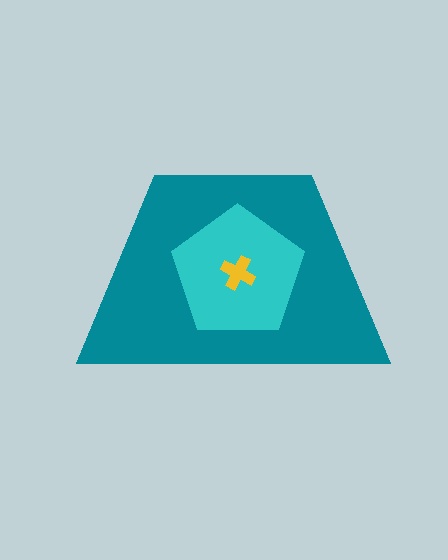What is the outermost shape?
The teal trapezoid.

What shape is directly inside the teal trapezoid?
The cyan pentagon.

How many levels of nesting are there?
3.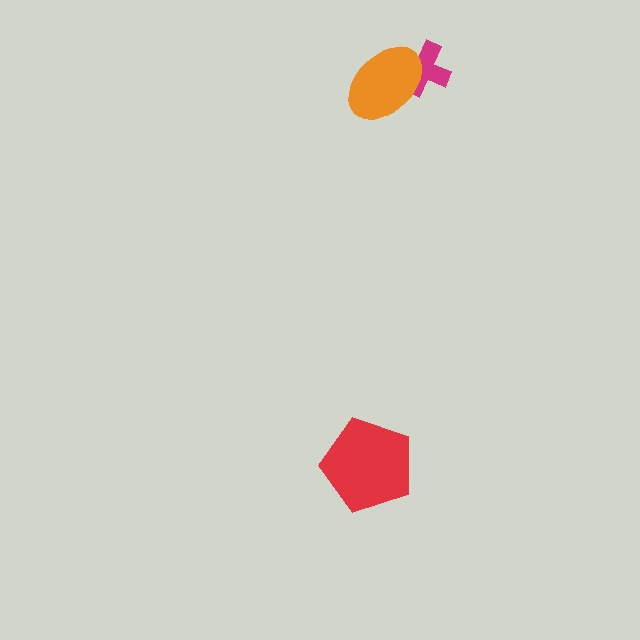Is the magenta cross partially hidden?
Yes, it is partially covered by another shape.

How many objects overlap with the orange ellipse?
1 object overlaps with the orange ellipse.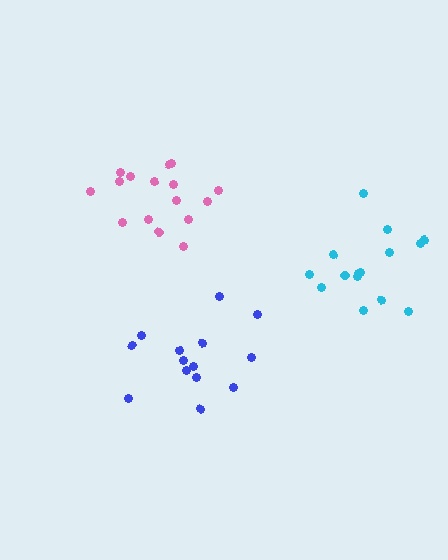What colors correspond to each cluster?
The clusters are colored: pink, cyan, blue.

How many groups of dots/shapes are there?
There are 3 groups.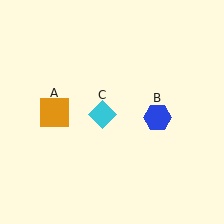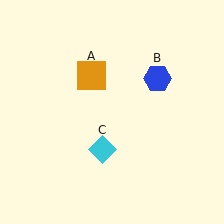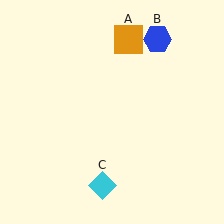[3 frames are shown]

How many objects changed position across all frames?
3 objects changed position: orange square (object A), blue hexagon (object B), cyan diamond (object C).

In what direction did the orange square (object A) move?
The orange square (object A) moved up and to the right.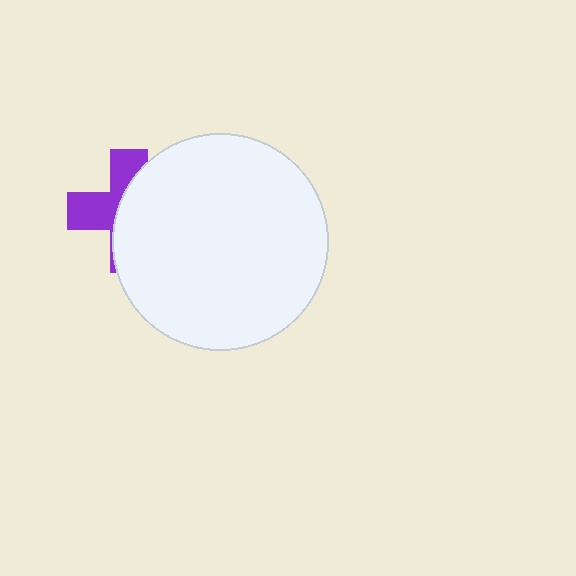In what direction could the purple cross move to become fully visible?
The purple cross could move left. That would shift it out from behind the white circle entirely.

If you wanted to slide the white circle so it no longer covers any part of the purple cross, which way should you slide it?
Slide it right — that is the most direct way to separate the two shapes.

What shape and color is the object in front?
The object in front is a white circle.